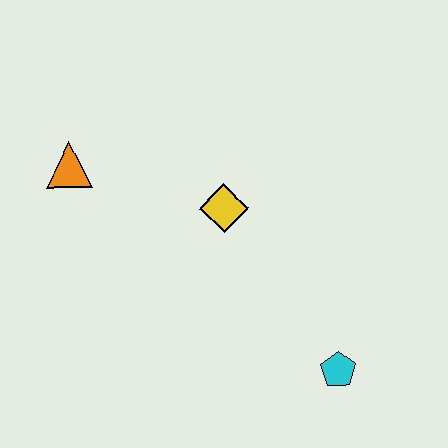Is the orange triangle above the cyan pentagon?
Yes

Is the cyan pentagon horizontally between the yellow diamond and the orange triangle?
No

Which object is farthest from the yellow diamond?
The cyan pentagon is farthest from the yellow diamond.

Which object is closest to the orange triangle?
The yellow diamond is closest to the orange triangle.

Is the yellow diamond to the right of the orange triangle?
Yes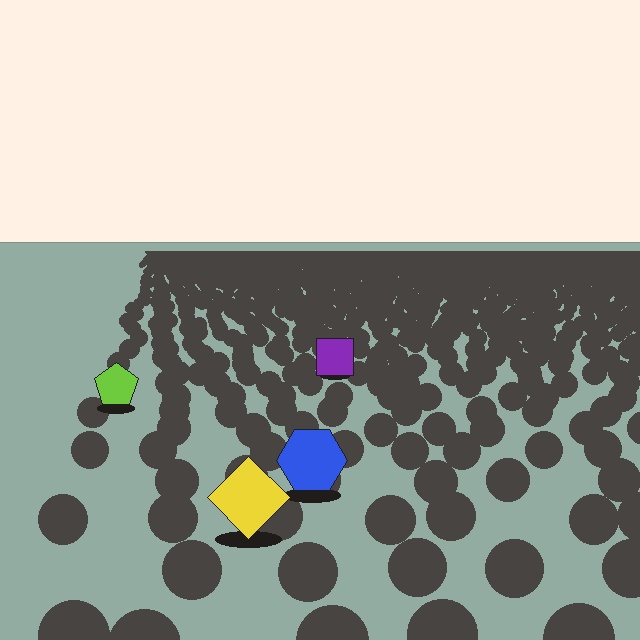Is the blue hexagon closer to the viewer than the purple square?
Yes. The blue hexagon is closer — you can tell from the texture gradient: the ground texture is coarser near it.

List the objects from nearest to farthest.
From nearest to farthest: the yellow diamond, the blue hexagon, the lime pentagon, the purple square.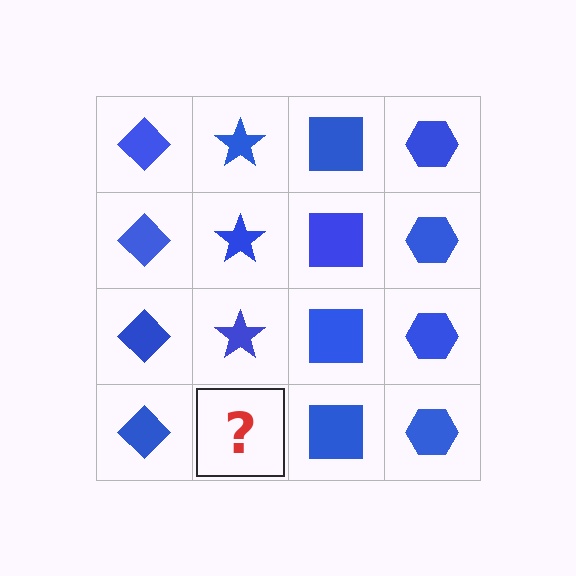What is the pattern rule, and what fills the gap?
The rule is that each column has a consistent shape. The gap should be filled with a blue star.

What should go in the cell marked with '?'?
The missing cell should contain a blue star.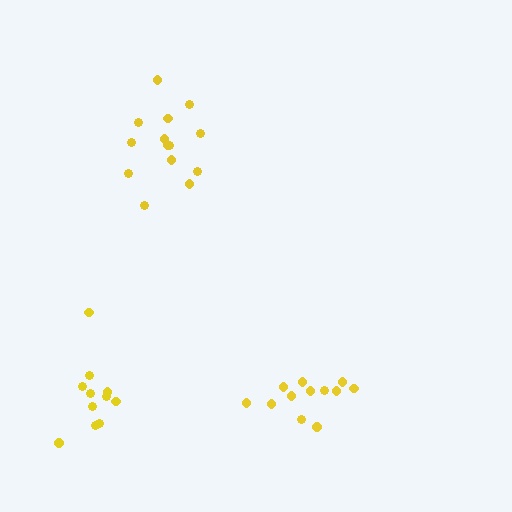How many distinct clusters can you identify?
There are 3 distinct clusters.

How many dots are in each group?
Group 1: 11 dots, Group 2: 14 dots, Group 3: 12 dots (37 total).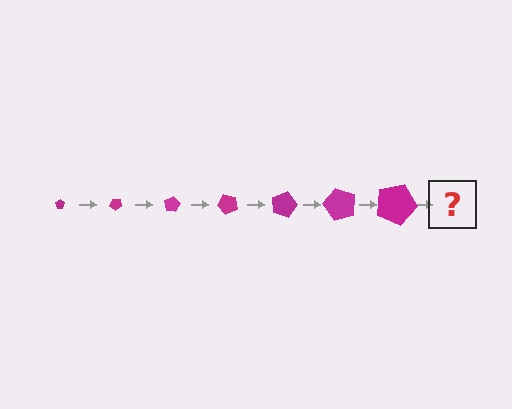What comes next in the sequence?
The next element should be a pentagon, larger than the previous one and rotated 280 degrees from the start.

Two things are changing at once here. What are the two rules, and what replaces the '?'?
The two rules are that the pentagon grows larger each step and it rotates 40 degrees each step. The '?' should be a pentagon, larger than the previous one and rotated 280 degrees from the start.